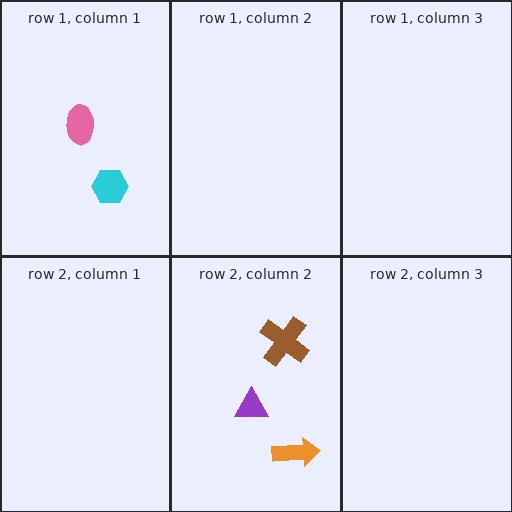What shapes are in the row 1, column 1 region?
The pink ellipse, the cyan hexagon.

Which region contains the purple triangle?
The row 2, column 2 region.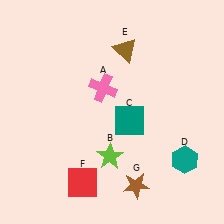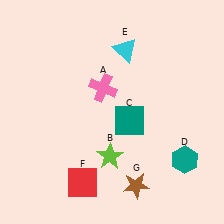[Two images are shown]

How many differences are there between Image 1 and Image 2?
There is 1 difference between the two images.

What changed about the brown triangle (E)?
In Image 1, E is brown. In Image 2, it changed to cyan.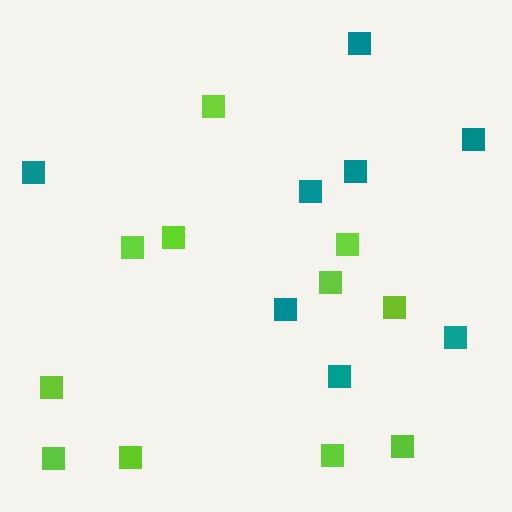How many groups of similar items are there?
There are 2 groups: one group of lime squares (11) and one group of teal squares (8).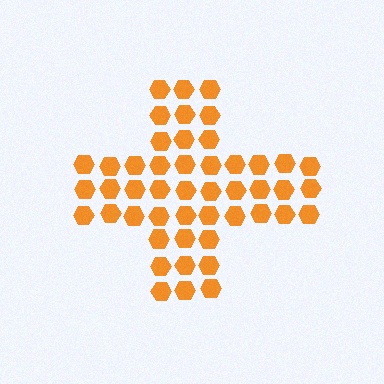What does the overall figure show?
The overall figure shows a cross.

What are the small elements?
The small elements are hexagons.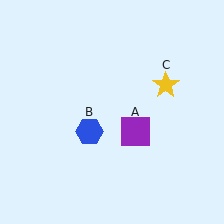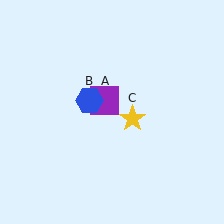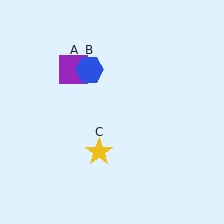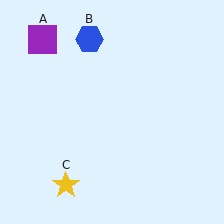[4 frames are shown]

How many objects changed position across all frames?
3 objects changed position: purple square (object A), blue hexagon (object B), yellow star (object C).